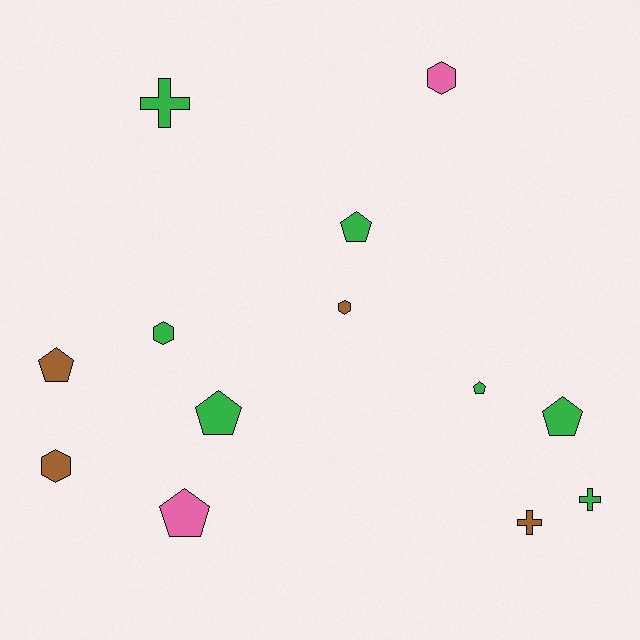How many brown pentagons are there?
There is 1 brown pentagon.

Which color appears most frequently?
Green, with 7 objects.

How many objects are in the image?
There are 13 objects.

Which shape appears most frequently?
Pentagon, with 6 objects.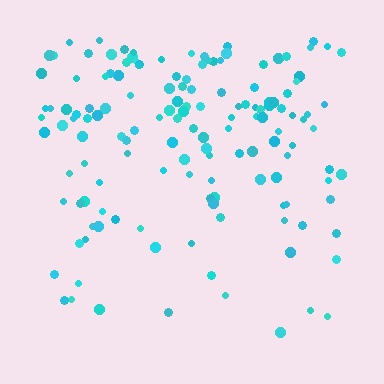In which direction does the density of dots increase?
From bottom to top, with the top side densest.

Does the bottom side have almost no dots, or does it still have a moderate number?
Still a moderate number, just noticeably fewer than the top.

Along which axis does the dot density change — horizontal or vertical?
Vertical.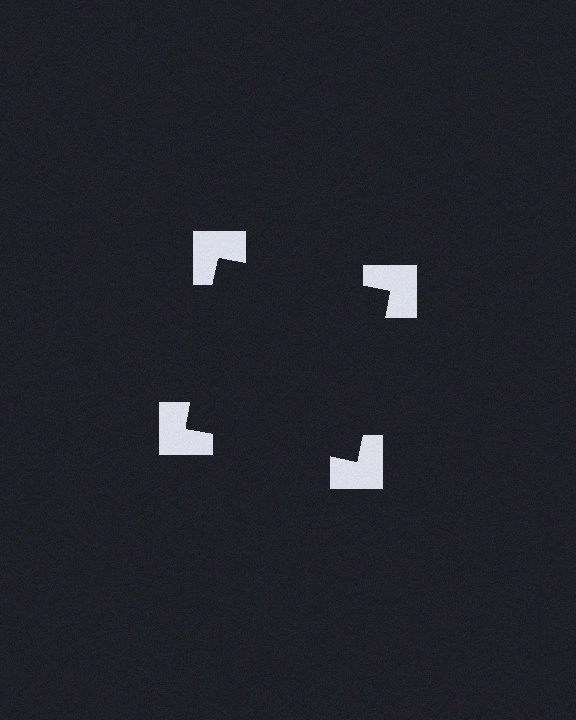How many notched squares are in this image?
There are 4 — one at each vertex of the illusory square.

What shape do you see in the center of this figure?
An illusory square — its edges are inferred from the aligned wedge cuts in the notched squares, not physically drawn.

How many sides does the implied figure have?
4 sides.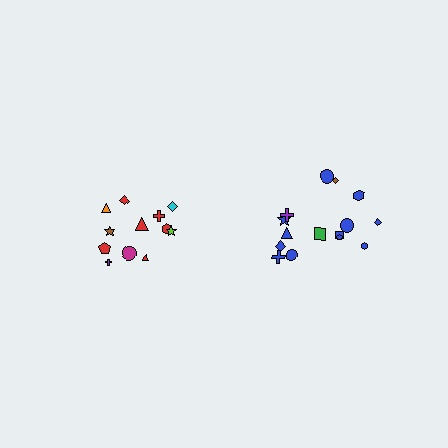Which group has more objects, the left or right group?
The right group.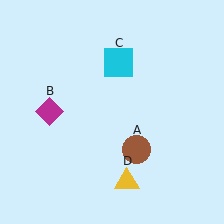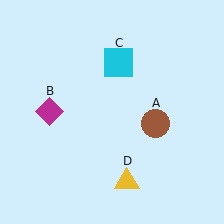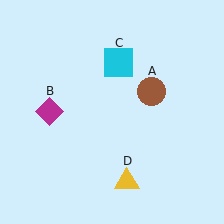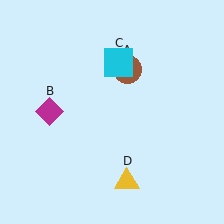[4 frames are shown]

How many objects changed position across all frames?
1 object changed position: brown circle (object A).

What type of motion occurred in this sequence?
The brown circle (object A) rotated counterclockwise around the center of the scene.